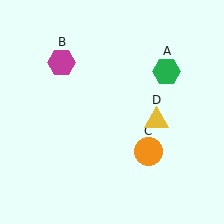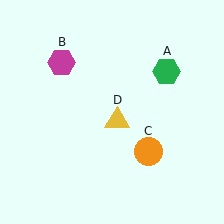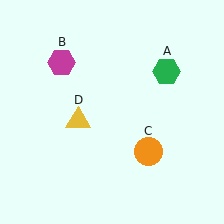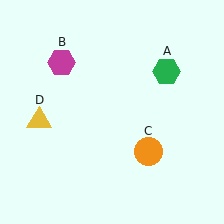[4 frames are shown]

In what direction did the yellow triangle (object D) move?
The yellow triangle (object D) moved left.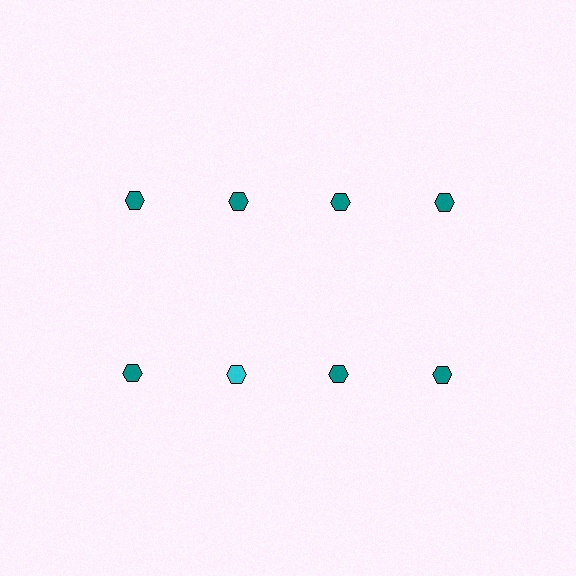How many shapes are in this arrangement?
There are 8 shapes arranged in a grid pattern.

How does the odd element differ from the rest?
It has a different color: cyan instead of teal.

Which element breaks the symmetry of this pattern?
The cyan hexagon in the second row, second from left column breaks the symmetry. All other shapes are teal hexagons.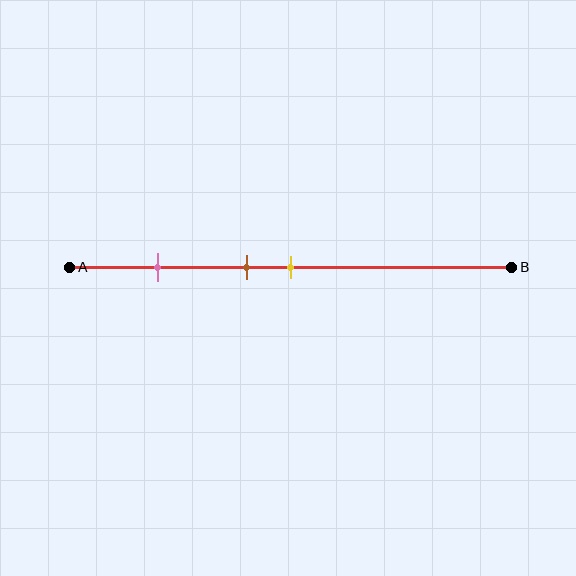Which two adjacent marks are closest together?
The brown and yellow marks are the closest adjacent pair.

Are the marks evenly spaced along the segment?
No, the marks are not evenly spaced.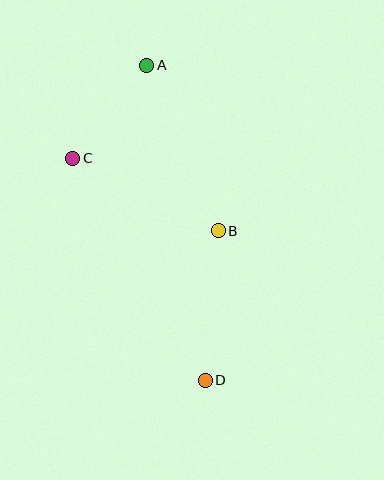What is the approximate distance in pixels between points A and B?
The distance between A and B is approximately 180 pixels.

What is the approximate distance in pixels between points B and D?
The distance between B and D is approximately 150 pixels.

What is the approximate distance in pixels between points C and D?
The distance between C and D is approximately 258 pixels.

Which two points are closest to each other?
Points A and C are closest to each other.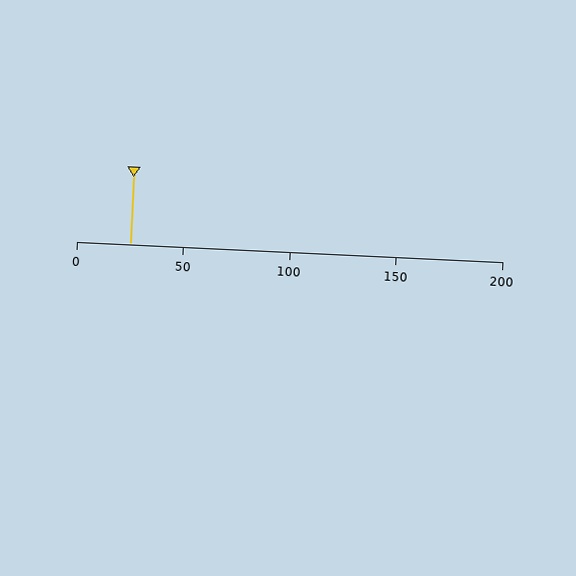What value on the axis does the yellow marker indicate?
The marker indicates approximately 25.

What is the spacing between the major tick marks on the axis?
The major ticks are spaced 50 apart.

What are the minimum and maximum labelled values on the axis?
The axis runs from 0 to 200.